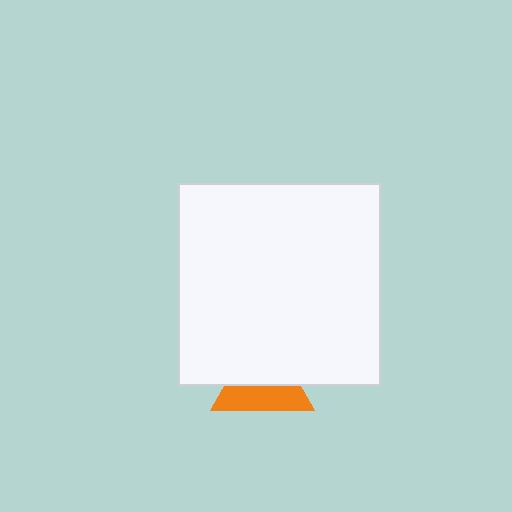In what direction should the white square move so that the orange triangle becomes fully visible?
The white square should move up. That is the shortest direction to clear the overlap and leave the orange triangle fully visible.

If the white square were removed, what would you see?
You would see the complete orange triangle.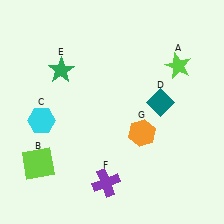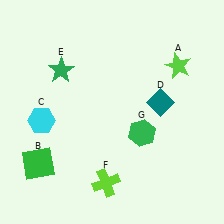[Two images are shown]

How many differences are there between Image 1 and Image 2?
There are 3 differences between the two images.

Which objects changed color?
B changed from lime to green. F changed from purple to lime. G changed from orange to green.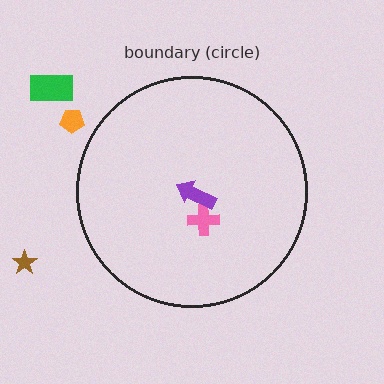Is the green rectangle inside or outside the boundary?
Outside.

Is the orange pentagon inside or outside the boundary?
Outside.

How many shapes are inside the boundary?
2 inside, 3 outside.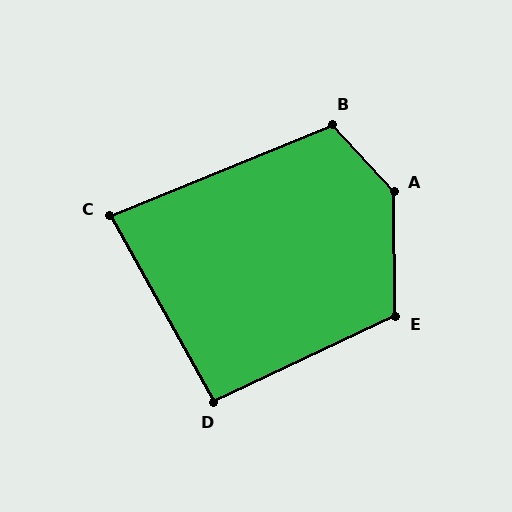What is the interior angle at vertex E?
Approximately 114 degrees (obtuse).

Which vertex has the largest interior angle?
A, at approximately 138 degrees.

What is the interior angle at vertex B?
Approximately 110 degrees (obtuse).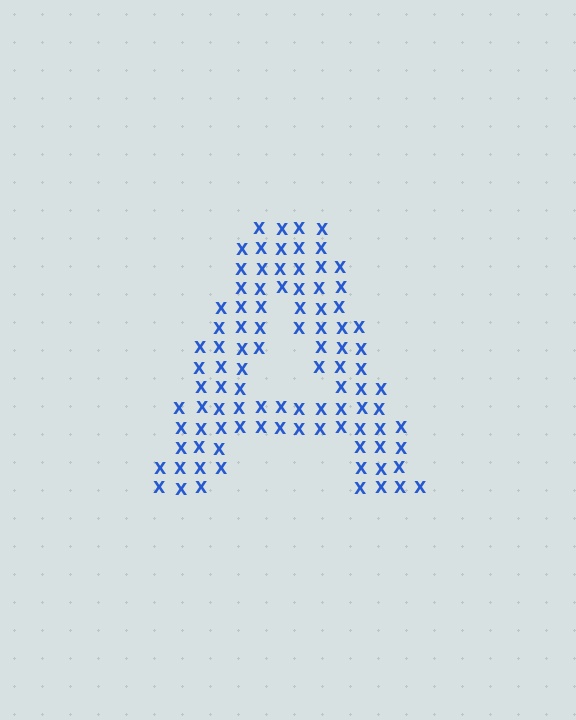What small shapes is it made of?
It is made of small letter X's.